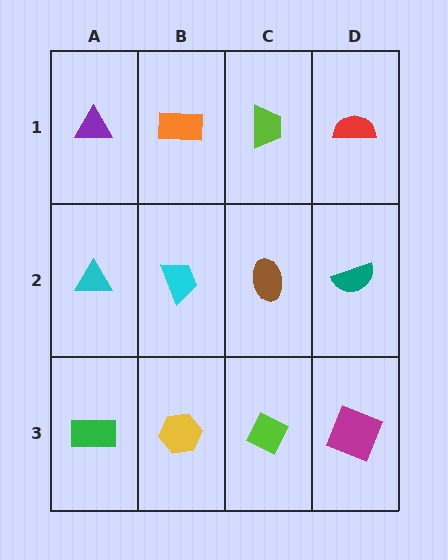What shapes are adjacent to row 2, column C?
A lime trapezoid (row 1, column C), a lime diamond (row 3, column C), a cyan trapezoid (row 2, column B), a teal semicircle (row 2, column D).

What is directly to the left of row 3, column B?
A green rectangle.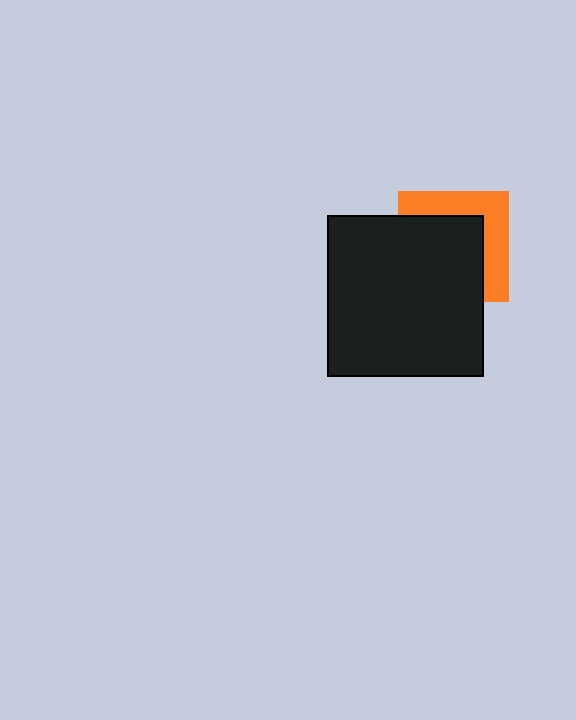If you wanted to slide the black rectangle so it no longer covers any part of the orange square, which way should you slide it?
Slide it toward the lower-left — that is the most direct way to separate the two shapes.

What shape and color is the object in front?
The object in front is a black rectangle.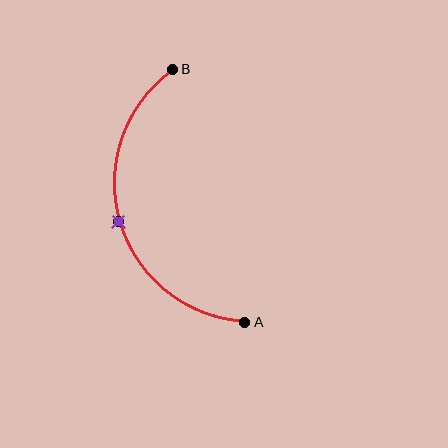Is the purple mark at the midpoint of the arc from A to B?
Yes. The purple mark lies on the arc at equal arc-length from both A and B — it is the arc midpoint.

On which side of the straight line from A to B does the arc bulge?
The arc bulges to the left of the straight line connecting A and B.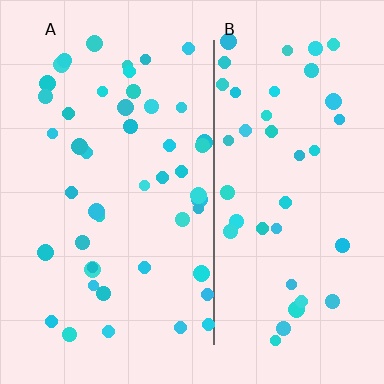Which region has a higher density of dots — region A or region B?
A (the left).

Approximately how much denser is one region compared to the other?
Approximately 1.1× — region A over region B.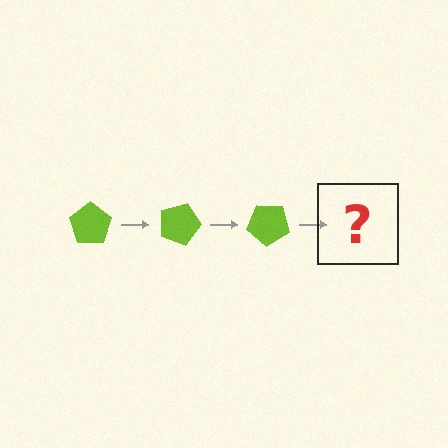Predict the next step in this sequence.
The next step is a lime pentagon rotated 60 degrees.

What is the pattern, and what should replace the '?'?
The pattern is that the pentagon rotates 20 degrees each step. The '?' should be a lime pentagon rotated 60 degrees.